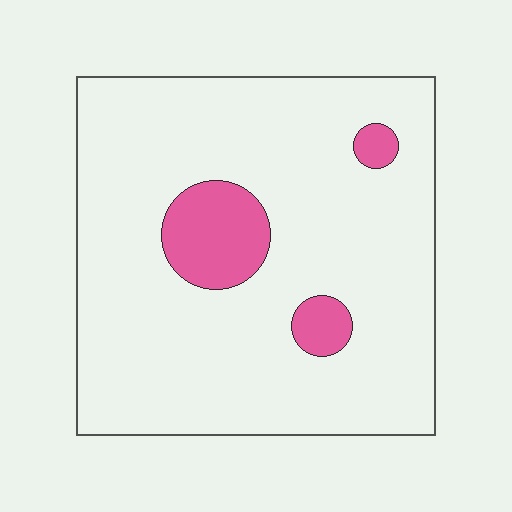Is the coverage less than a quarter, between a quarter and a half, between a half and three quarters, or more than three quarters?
Less than a quarter.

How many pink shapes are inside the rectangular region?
3.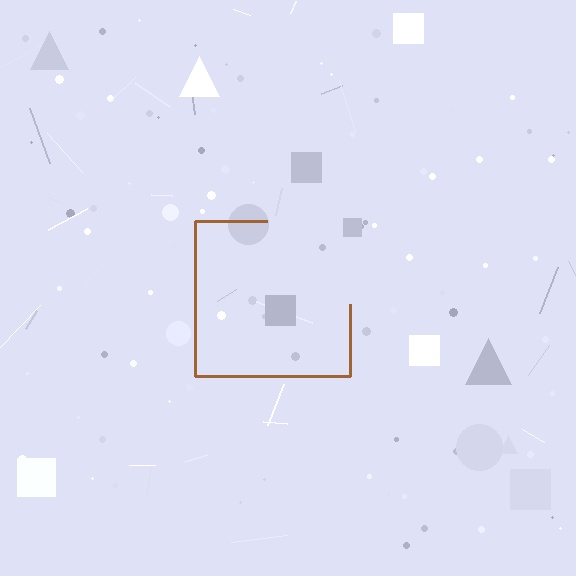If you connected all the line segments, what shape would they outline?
They would outline a square.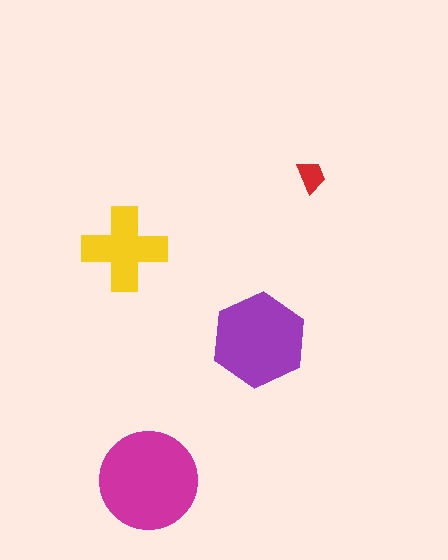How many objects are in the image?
There are 4 objects in the image.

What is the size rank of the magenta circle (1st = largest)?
1st.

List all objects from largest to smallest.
The magenta circle, the purple hexagon, the yellow cross, the red trapezoid.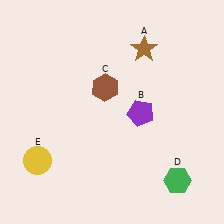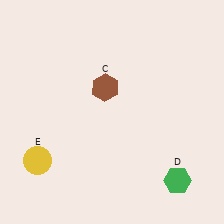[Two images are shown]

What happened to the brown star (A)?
The brown star (A) was removed in Image 2. It was in the top-right area of Image 1.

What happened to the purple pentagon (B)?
The purple pentagon (B) was removed in Image 2. It was in the bottom-right area of Image 1.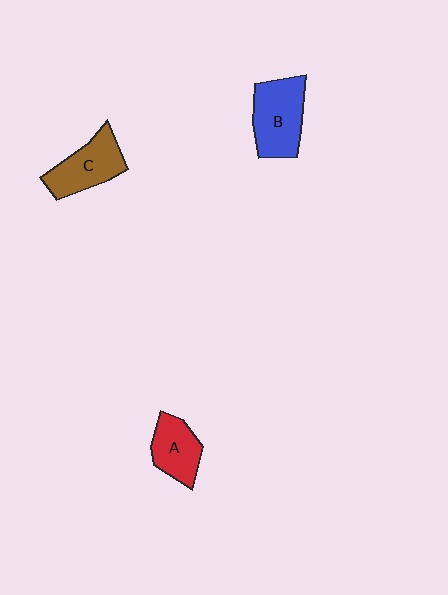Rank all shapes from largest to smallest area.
From largest to smallest: B (blue), C (brown), A (red).